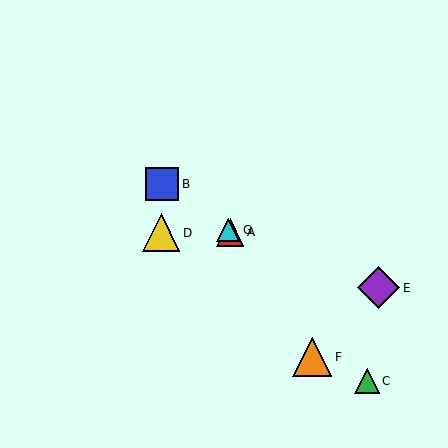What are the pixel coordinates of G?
Object G is at (228, 230).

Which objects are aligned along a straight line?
Objects A, F, G are aligned along a straight line.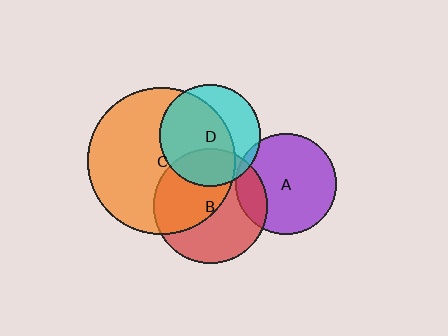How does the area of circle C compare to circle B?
Approximately 1.7 times.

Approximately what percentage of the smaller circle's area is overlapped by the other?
Approximately 25%.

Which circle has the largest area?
Circle C (orange).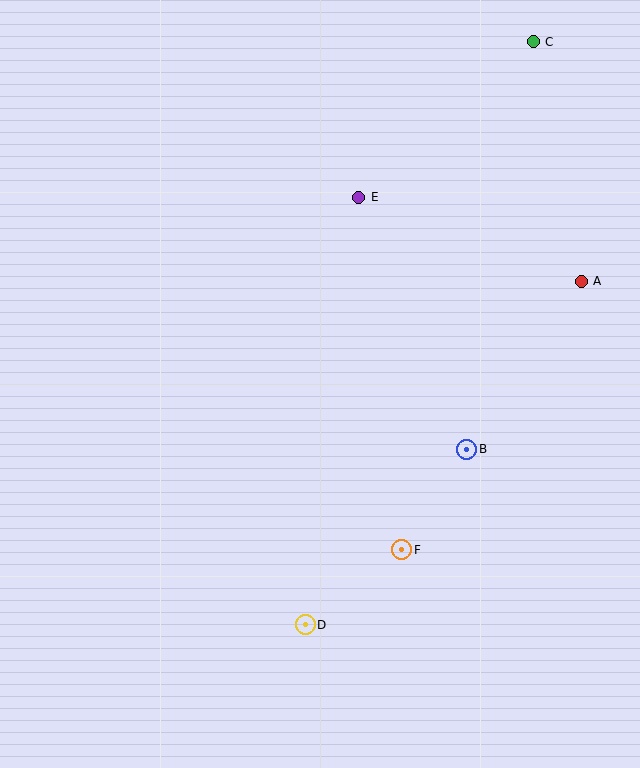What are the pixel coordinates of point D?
Point D is at (305, 625).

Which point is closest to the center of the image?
Point B at (467, 449) is closest to the center.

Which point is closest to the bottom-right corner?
Point F is closest to the bottom-right corner.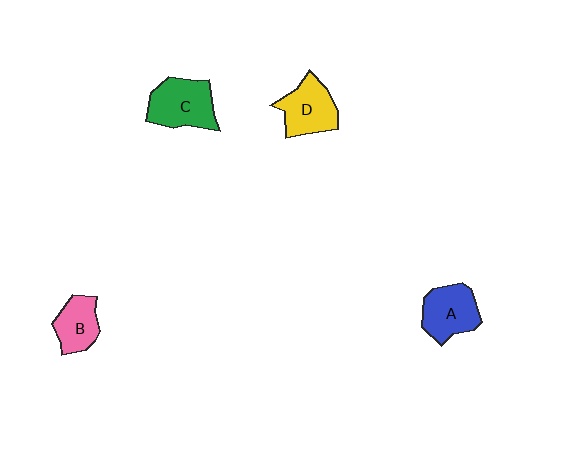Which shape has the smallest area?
Shape B (pink).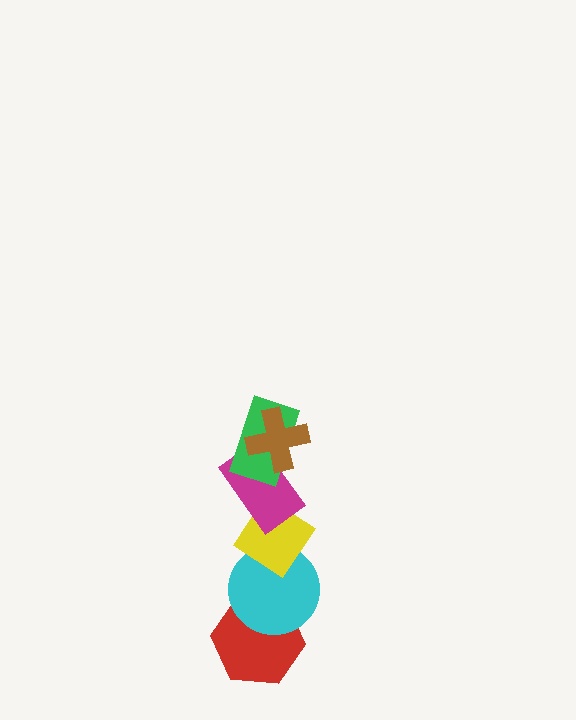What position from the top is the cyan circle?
The cyan circle is 5th from the top.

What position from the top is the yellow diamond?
The yellow diamond is 4th from the top.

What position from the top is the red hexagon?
The red hexagon is 6th from the top.